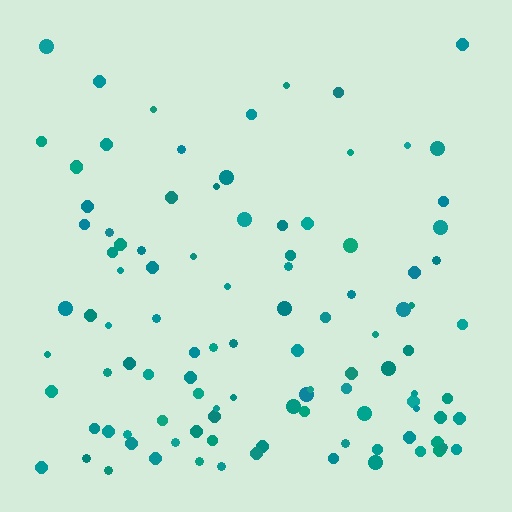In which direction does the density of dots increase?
From top to bottom, with the bottom side densest.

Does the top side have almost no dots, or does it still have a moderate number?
Still a moderate number, just noticeably fewer than the bottom.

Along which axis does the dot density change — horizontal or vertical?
Vertical.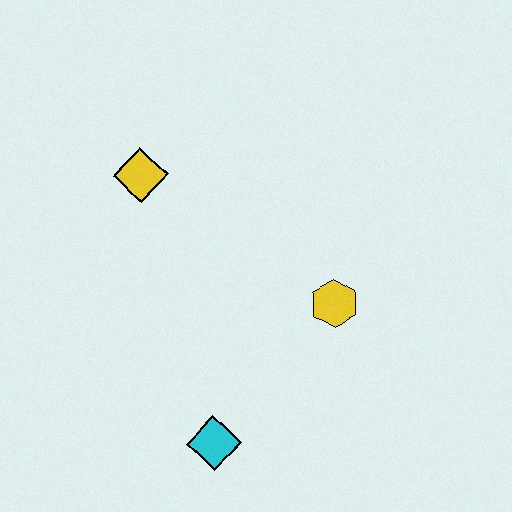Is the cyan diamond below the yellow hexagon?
Yes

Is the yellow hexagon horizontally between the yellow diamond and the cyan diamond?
No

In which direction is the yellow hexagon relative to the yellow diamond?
The yellow hexagon is to the right of the yellow diamond.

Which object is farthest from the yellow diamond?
The cyan diamond is farthest from the yellow diamond.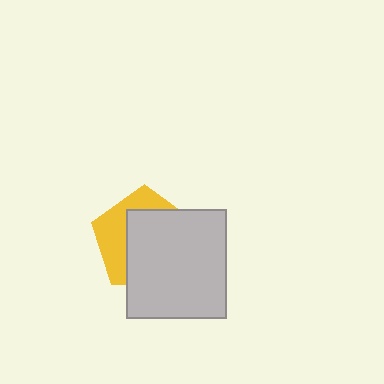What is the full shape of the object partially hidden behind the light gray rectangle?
The partially hidden object is a yellow pentagon.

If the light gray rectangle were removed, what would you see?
You would see the complete yellow pentagon.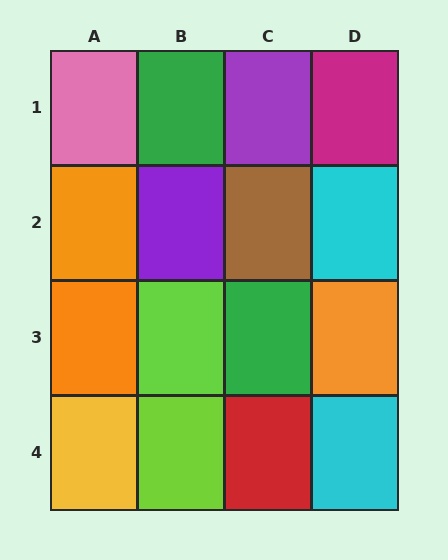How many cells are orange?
3 cells are orange.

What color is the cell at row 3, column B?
Lime.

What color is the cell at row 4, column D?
Cyan.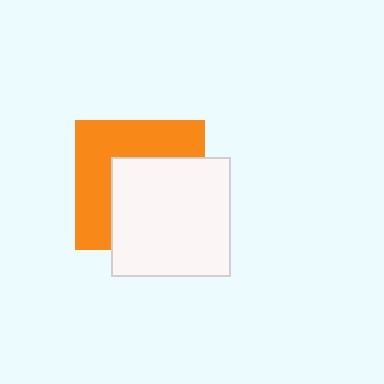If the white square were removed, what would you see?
You would see the complete orange square.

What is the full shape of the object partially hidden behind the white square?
The partially hidden object is an orange square.